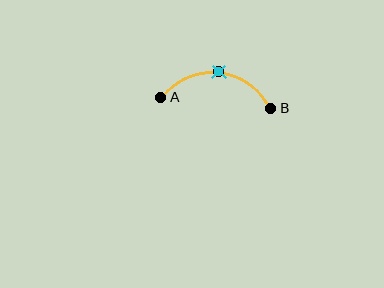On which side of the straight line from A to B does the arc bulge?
The arc bulges above the straight line connecting A and B.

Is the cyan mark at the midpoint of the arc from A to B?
Yes. The cyan mark lies on the arc at equal arc-length from both A and B — it is the arc midpoint.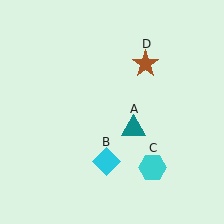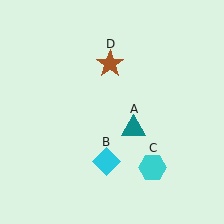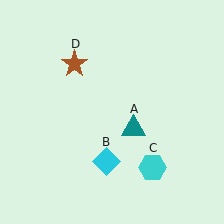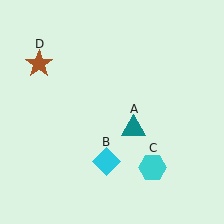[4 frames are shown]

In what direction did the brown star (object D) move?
The brown star (object D) moved left.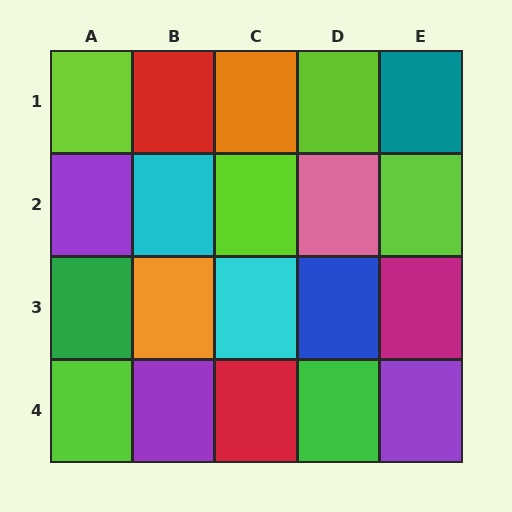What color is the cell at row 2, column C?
Lime.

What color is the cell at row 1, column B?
Red.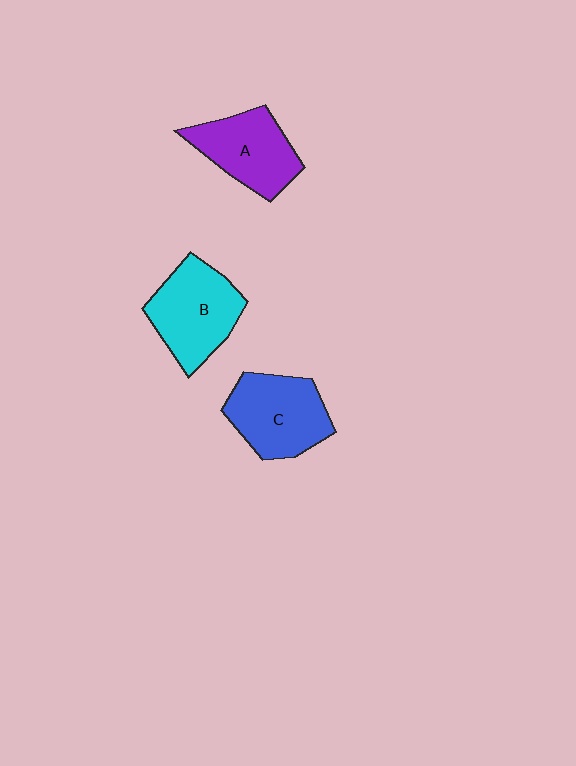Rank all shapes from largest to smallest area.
From largest to smallest: B (cyan), C (blue), A (purple).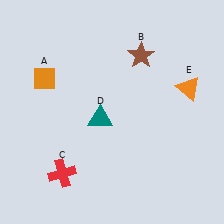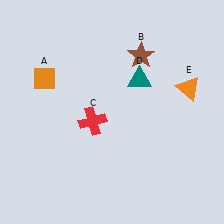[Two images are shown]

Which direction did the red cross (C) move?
The red cross (C) moved up.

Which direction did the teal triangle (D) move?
The teal triangle (D) moved right.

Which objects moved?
The objects that moved are: the red cross (C), the teal triangle (D).